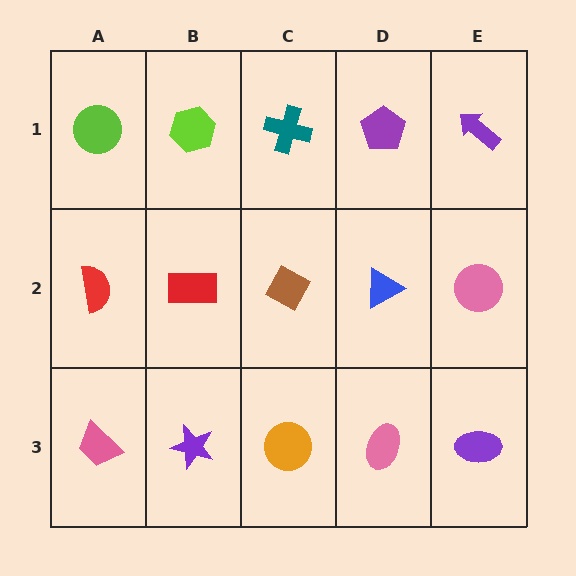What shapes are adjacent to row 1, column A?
A red semicircle (row 2, column A), a lime hexagon (row 1, column B).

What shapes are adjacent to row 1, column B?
A red rectangle (row 2, column B), a lime circle (row 1, column A), a teal cross (row 1, column C).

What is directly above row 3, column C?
A brown diamond.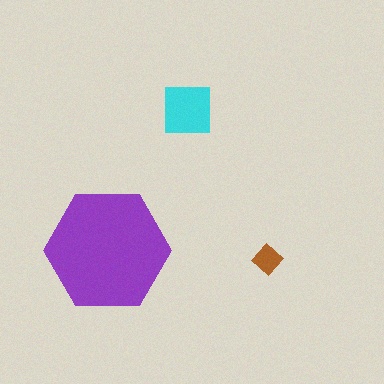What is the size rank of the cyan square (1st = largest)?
2nd.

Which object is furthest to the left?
The purple hexagon is leftmost.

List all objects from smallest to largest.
The brown diamond, the cyan square, the purple hexagon.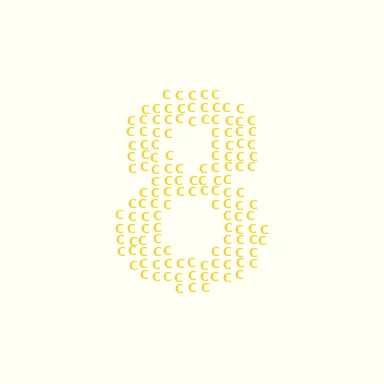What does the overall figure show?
The overall figure shows the digit 8.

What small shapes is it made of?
It is made of small letter C's.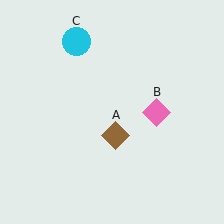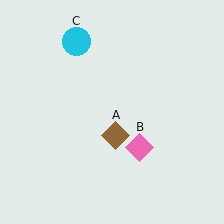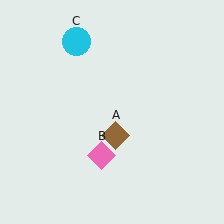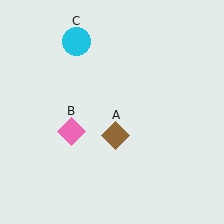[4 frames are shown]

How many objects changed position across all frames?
1 object changed position: pink diamond (object B).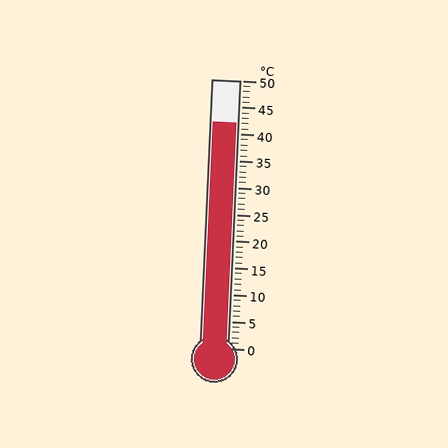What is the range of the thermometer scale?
The thermometer scale ranges from 0°C to 50°C.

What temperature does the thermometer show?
The thermometer shows approximately 42°C.